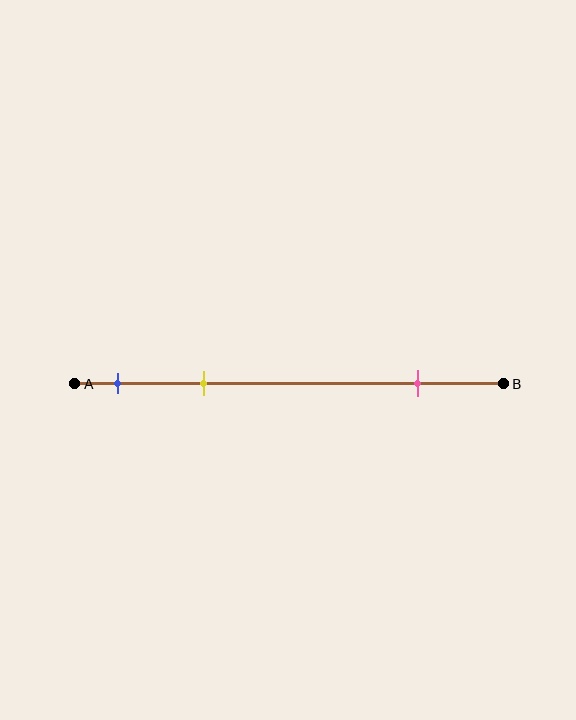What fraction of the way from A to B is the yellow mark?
The yellow mark is approximately 30% (0.3) of the way from A to B.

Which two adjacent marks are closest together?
The blue and yellow marks are the closest adjacent pair.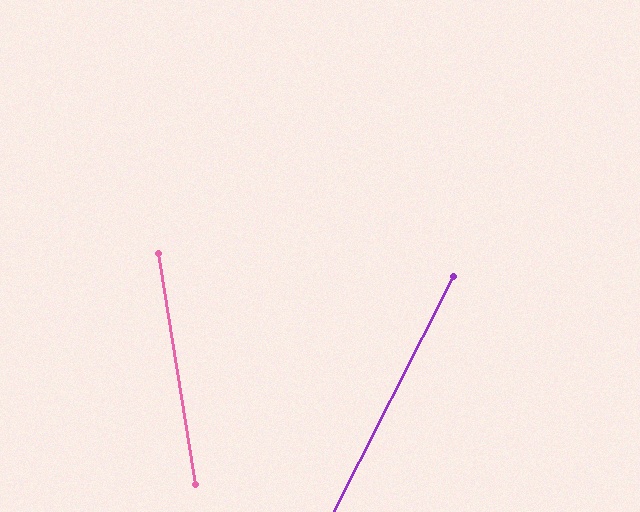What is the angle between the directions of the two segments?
Approximately 36 degrees.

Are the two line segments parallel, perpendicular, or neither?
Neither parallel nor perpendicular — they differ by about 36°.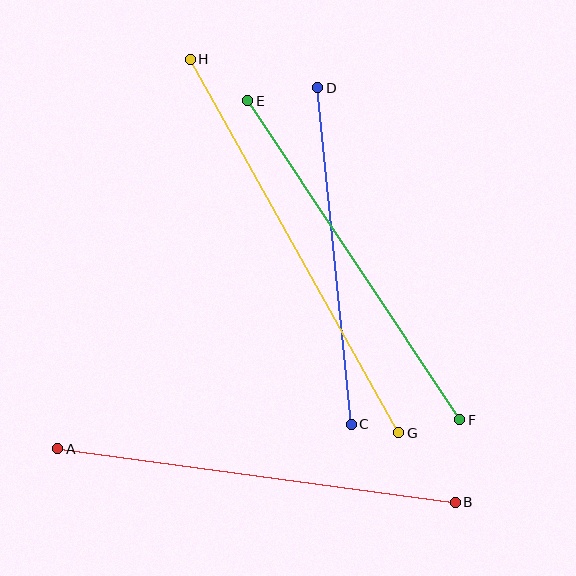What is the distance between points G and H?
The distance is approximately 428 pixels.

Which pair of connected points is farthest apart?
Points G and H are farthest apart.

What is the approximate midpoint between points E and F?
The midpoint is at approximately (354, 260) pixels.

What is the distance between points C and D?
The distance is approximately 338 pixels.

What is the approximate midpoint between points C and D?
The midpoint is at approximately (334, 256) pixels.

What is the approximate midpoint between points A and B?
The midpoint is at approximately (256, 475) pixels.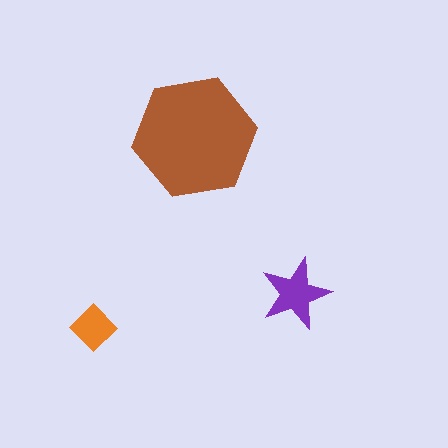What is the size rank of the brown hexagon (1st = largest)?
1st.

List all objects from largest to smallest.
The brown hexagon, the purple star, the orange diamond.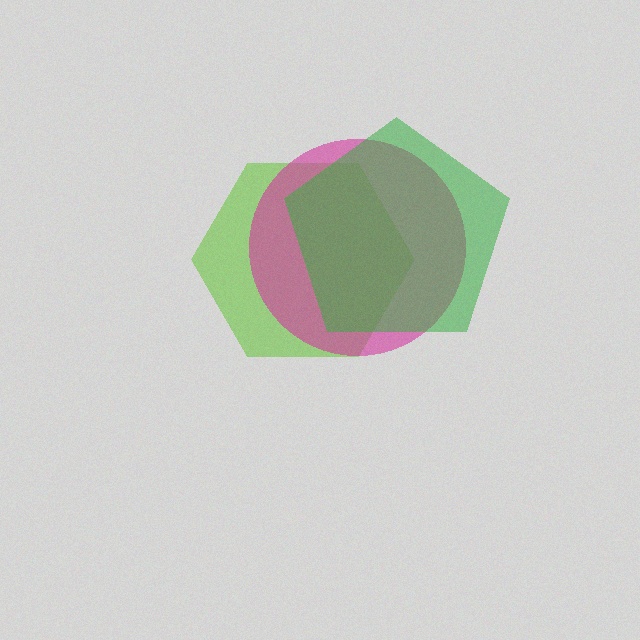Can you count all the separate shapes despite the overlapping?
Yes, there are 3 separate shapes.